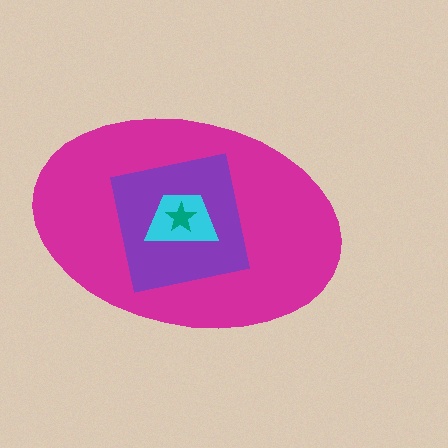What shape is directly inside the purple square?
The cyan trapezoid.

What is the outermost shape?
The magenta ellipse.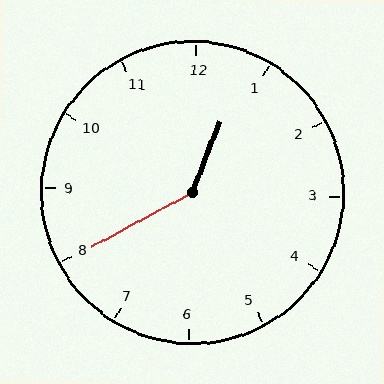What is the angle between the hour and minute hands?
Approximately 140 degrees.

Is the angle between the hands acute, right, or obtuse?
It is obtuse.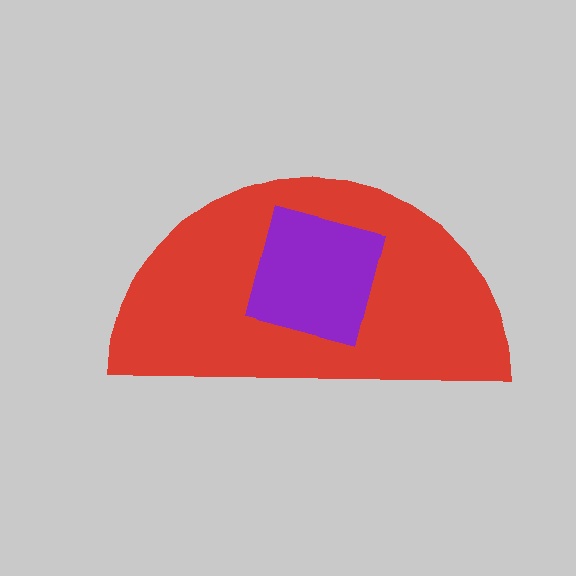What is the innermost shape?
The purple square.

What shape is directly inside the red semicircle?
The purple square.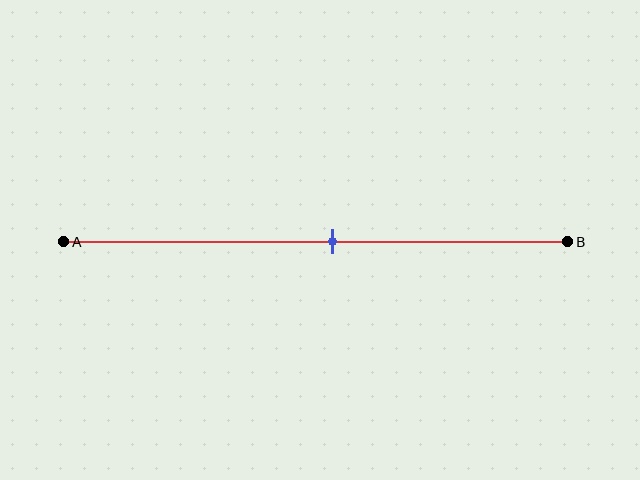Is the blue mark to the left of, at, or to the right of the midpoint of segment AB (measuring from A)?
The blue mark is to the right of the midpoint of segment AB.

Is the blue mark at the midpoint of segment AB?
No, the mark is at about 55% from A, not at the 50% midpoint.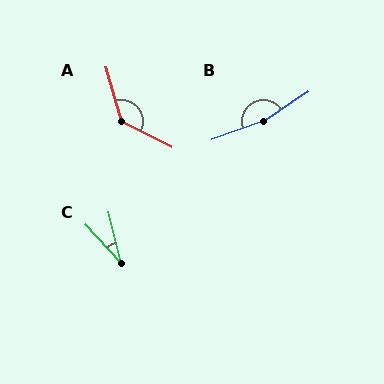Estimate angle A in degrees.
Approximately 133 degrees.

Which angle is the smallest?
C, at approximately 28 degrees.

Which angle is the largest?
B, at approximately 166 degrees.